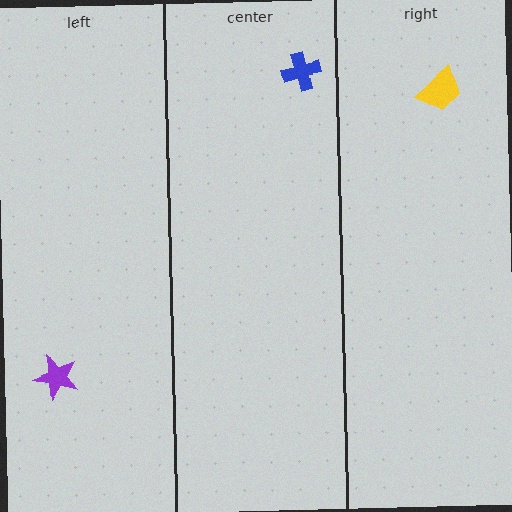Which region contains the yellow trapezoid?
The right region.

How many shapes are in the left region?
1.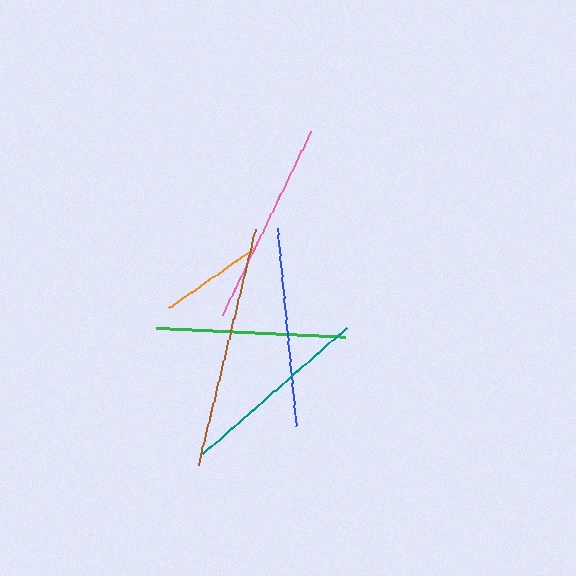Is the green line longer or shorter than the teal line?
The teal line is longer than the green line.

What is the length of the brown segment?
The brown segment is approximately 243 pixels long.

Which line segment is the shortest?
The orange line is the shortest at approximately 105 pixels.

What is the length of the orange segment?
The orange segment is approximately 105 pixels long.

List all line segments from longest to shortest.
From longest to shortest: brown, pink, blue, teal, green, orange.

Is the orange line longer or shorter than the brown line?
The brown line is longer than the orange line.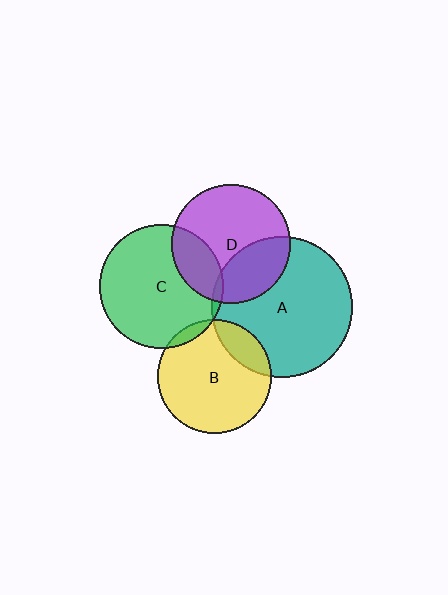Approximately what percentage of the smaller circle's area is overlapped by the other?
Approximately 30%.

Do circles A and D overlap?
Yes.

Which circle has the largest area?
Circle A (teal).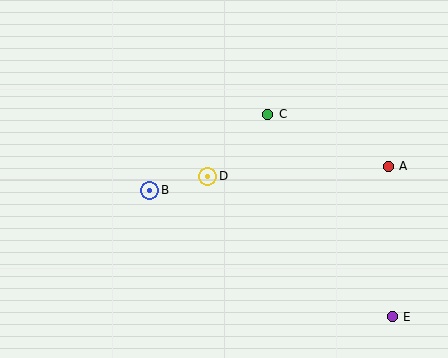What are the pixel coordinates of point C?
Point C is at (268, 114).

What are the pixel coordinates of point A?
Point A is at (388, 166).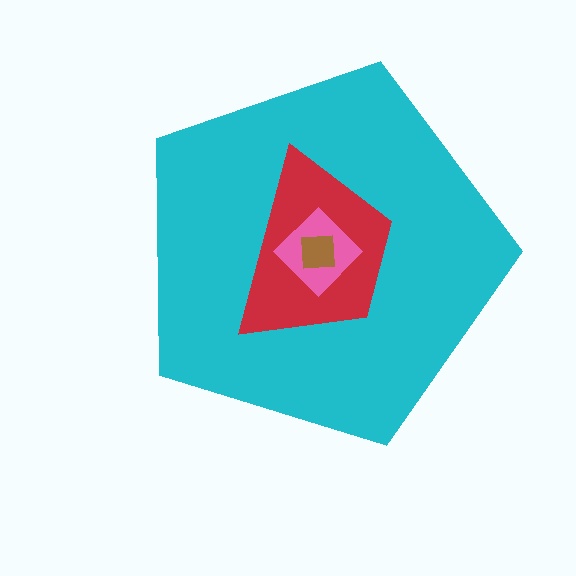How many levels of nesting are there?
4.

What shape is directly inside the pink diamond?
The brown square.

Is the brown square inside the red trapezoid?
Yes.